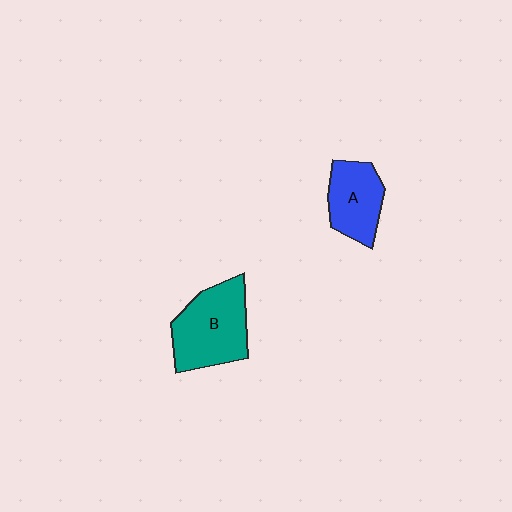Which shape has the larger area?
Shape B (teal).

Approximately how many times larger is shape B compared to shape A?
Approximately 1.4 times.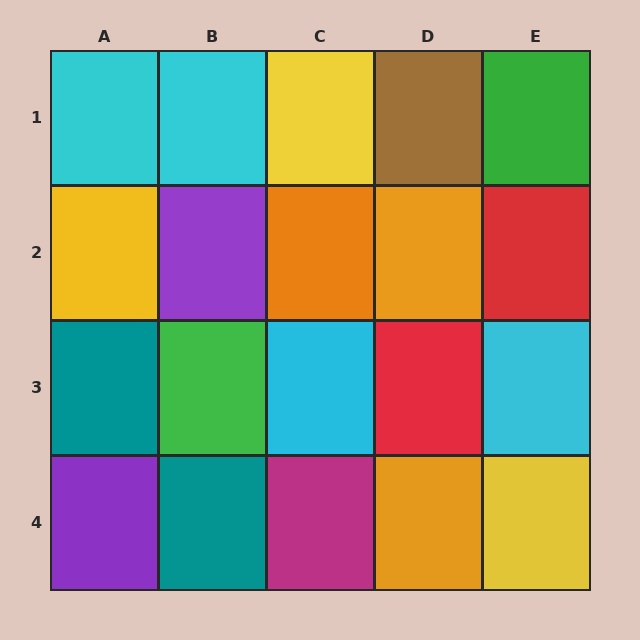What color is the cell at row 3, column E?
Cyan.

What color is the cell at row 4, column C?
Magenta.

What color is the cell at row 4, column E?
Yellow.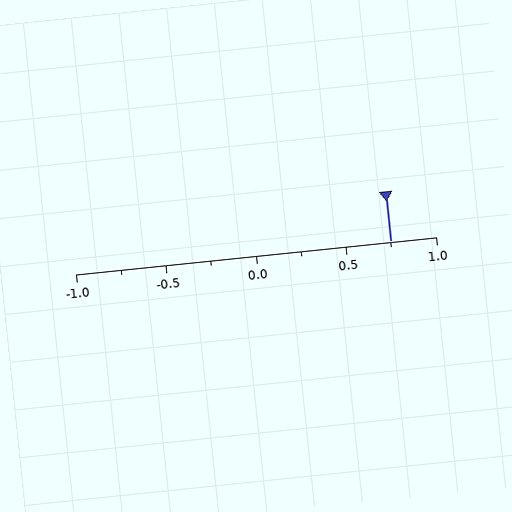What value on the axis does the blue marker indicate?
The marker indicates approximately 0.75.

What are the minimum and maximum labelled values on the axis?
The axis runs from -1.0 to 1.0.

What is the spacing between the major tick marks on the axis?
The major ticks are spaced 0.5 apart.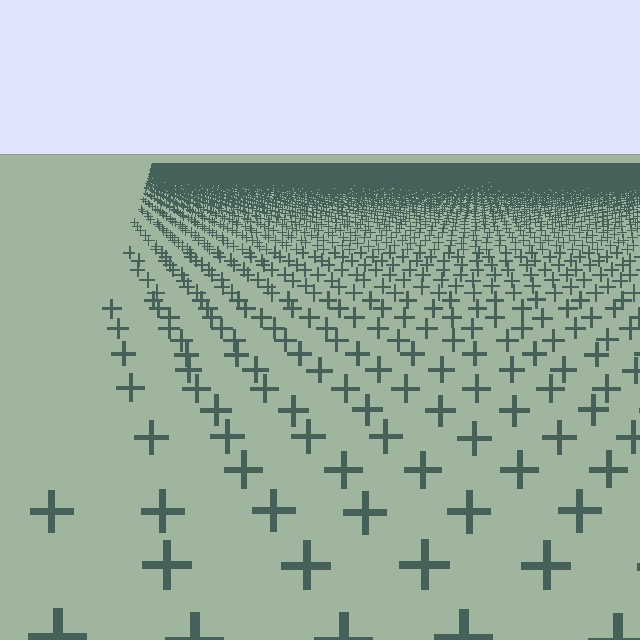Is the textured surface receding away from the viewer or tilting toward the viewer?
The surface is receding away from the viewer. Texture elements get smaller and denser toward the top.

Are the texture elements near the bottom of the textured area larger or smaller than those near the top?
Larger. Near the bottom, elements are closer to the viewer and appear at a bigger on-screen size.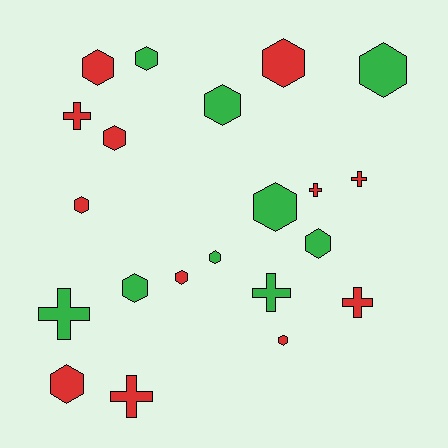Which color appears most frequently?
Red, with 12 objects.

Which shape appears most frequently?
Hexagon, with 14 objects.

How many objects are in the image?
There are 21 objects.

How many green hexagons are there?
There are 7 green hexagons.